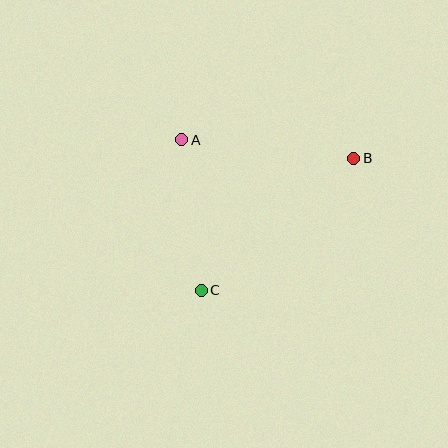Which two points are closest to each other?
Points A and C are closest to each other.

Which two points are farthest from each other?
Points B and C are farthest from each other.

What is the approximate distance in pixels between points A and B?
The distance between A and B is approximately 173 pixels.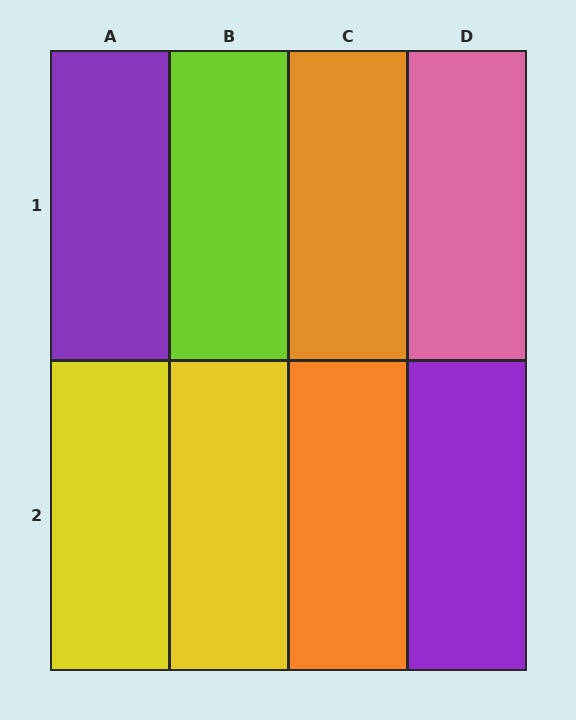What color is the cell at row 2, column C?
Orange.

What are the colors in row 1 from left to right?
Purple, lime, orange, pink.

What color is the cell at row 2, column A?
Yellow.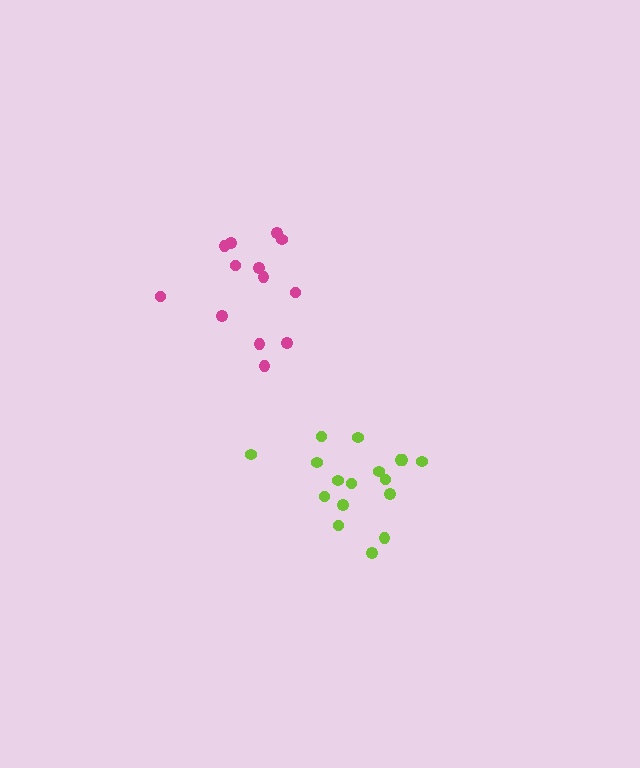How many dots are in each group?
Group 1: 17 dots, Group 2: 13 dots (30 total).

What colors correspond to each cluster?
The clusters are colored: lime, magenta.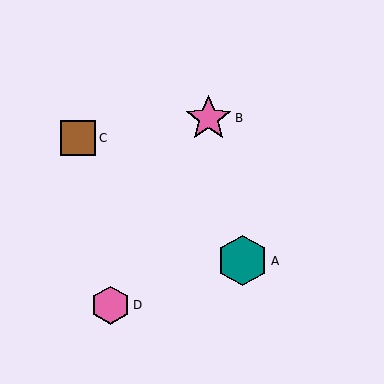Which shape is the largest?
The teal hexagon (labeled A) is the largest.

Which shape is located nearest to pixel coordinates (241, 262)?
The teal hexagon (labeled A) at (243, 261) is nearest to that location.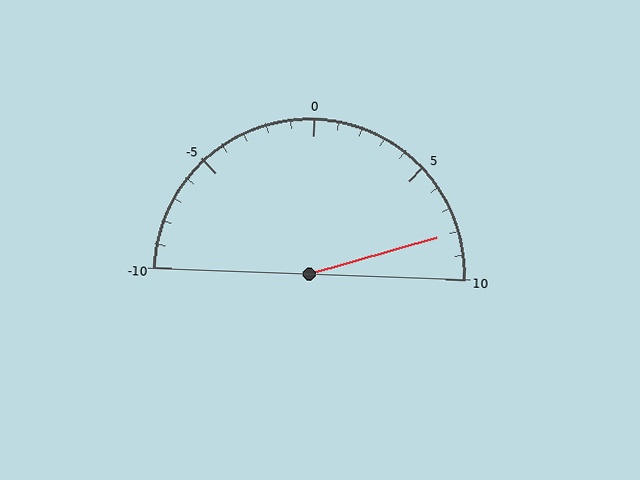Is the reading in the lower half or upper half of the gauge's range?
The reading is in the upper half of the range (-10 to 10).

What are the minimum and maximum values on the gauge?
The gauge ranges from -10 to 10.